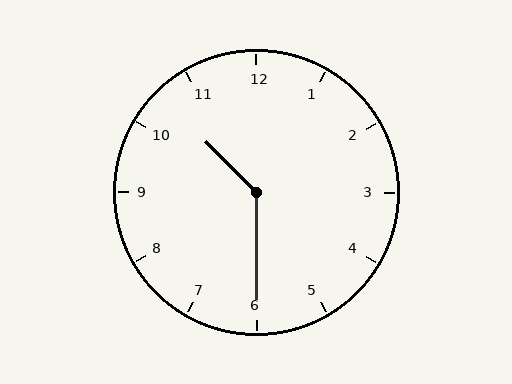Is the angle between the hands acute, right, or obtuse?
It is obtuse.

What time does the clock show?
10:30.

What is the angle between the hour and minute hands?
Approximately 135 degrees.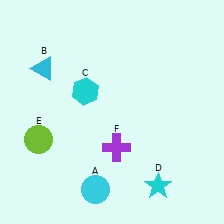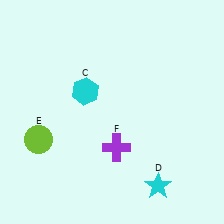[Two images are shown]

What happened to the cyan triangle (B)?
The cyan triangle (B) was removed in Image 2. It was in the top-left area of Image 1.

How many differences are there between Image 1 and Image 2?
There are 2 differences between the two images.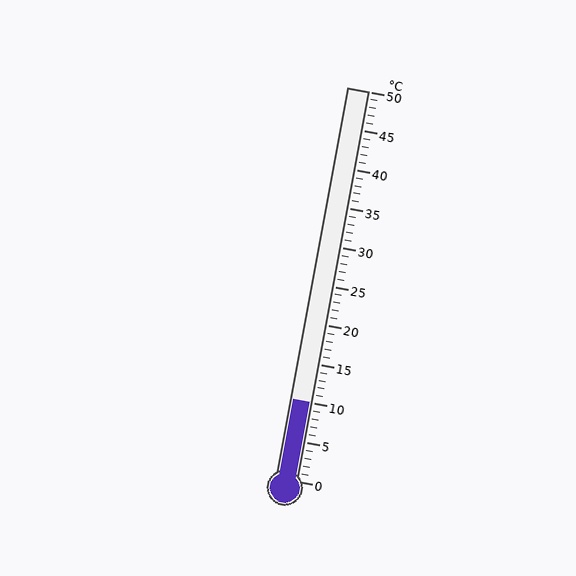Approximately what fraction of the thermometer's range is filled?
The thermometer is filled to approximately 20% of its range.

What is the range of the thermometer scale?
The thermometer scale ranges from 0°C to 50°C.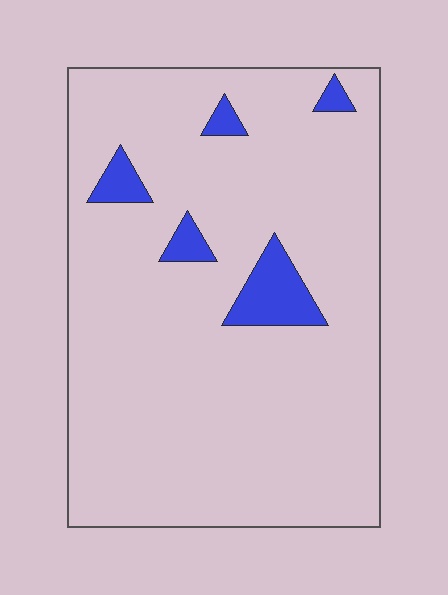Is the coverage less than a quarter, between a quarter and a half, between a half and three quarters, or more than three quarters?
Less than a quarter.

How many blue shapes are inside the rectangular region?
5.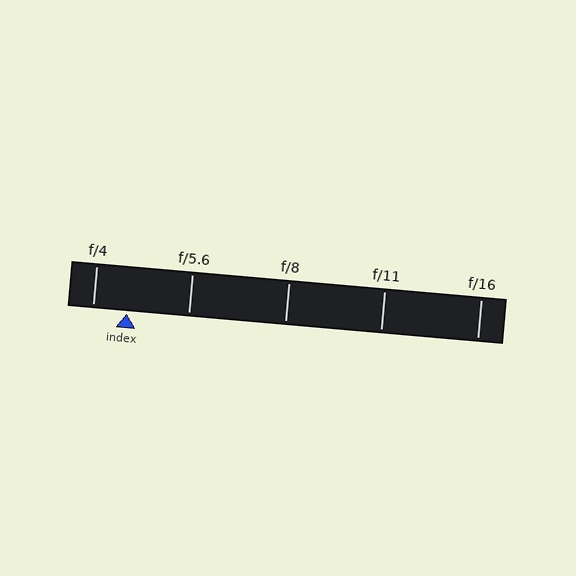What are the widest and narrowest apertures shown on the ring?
The widest aperture shown is f/4 and the narrowest is f/16.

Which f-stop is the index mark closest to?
The index mark is closest to f/4.